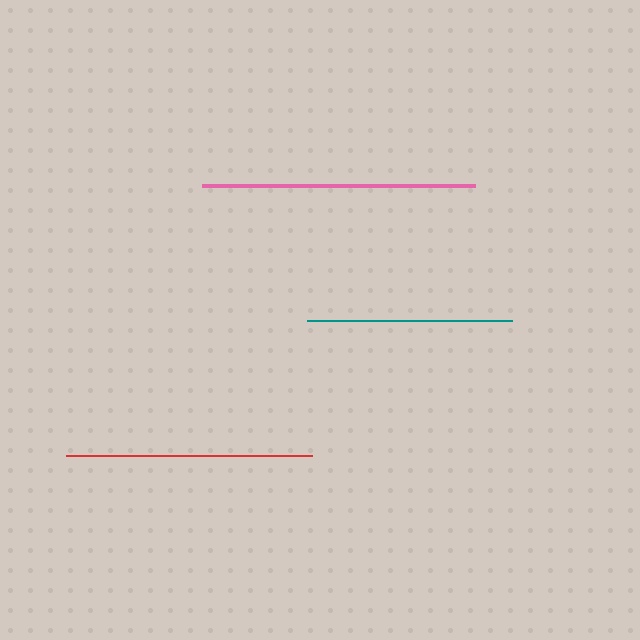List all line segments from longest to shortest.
From longest to shortest: pink, red, teal.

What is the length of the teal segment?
The teal segment is approximately 205 pixels long.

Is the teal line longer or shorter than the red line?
The red line is longer than the teal line.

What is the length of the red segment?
The red segment is approximately 246 pixels long.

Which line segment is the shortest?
The teal line is the shortest at approximately 205 pixels.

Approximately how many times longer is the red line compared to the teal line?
The red line is approximately 1.2 times the length of the teal line.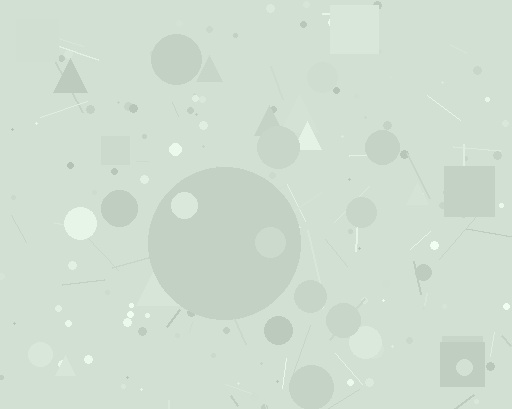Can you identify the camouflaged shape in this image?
The camouflaged shape is a circle.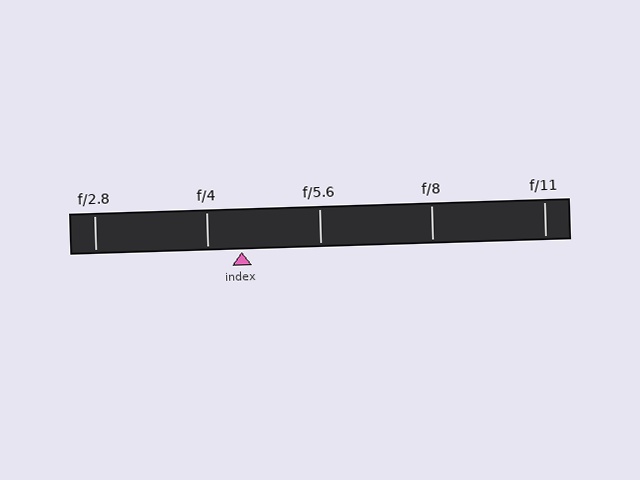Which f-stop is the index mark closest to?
The index mark is closest to f/4.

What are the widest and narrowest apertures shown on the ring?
The widest aperture shown is f/2.8 and the narrowest is f/11.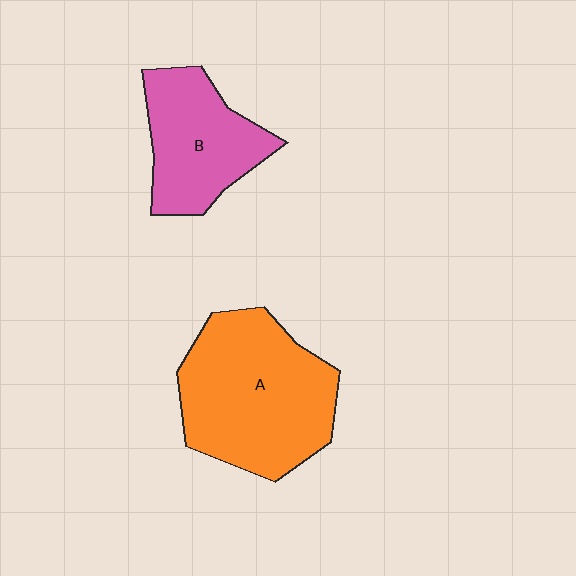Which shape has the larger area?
Shape A (orange).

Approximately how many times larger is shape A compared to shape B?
Approximately 1.6 times.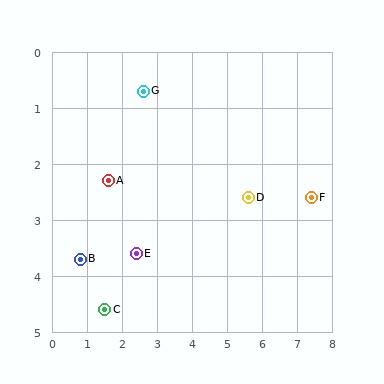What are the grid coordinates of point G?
Point G is at approximately (2.6, 0.7).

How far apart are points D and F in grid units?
Points D and F are about 1.8 grid units apart.